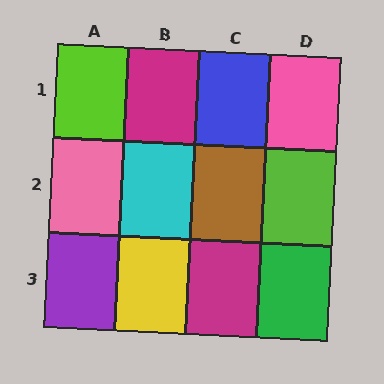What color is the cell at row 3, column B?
Yellow.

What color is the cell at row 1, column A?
Lime.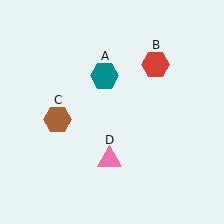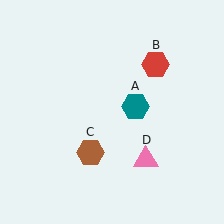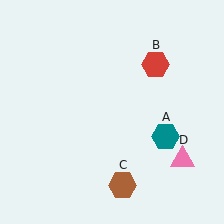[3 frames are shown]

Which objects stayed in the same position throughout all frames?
Red hexagon (object B) remained stationary.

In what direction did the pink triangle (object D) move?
The pink triangle (object D) moved right.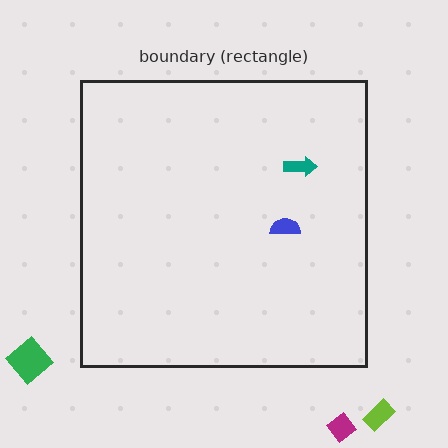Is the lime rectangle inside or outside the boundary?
Outside.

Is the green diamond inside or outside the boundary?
Outside.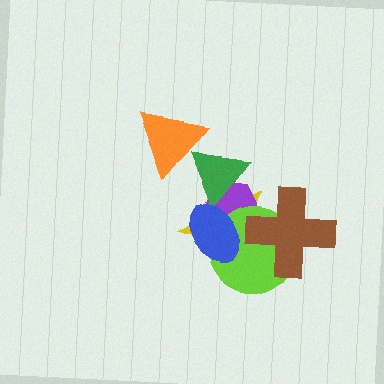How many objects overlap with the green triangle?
4 objects overlap with the green triangle.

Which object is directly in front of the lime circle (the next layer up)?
The brown cross is directly in front of the lime circle.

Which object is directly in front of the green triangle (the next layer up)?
The orange triangle is directly in front of the green triangle.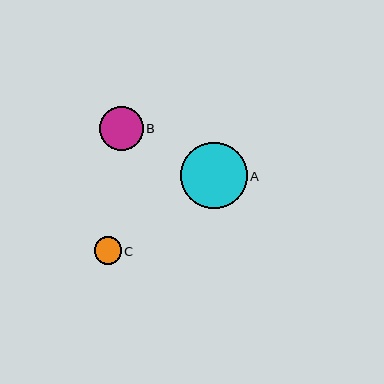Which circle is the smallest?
Circle C is the smallest with a size of approximately 27 pixels.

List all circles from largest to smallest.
From largest to smallest: A, B, C.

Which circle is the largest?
Circle A is the largest with a size of approximately 67 pixels.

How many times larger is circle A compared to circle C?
Circle A is approximately 2.4 times the size of circle C.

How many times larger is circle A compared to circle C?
Circle A is approximately 2.4 times the size of circle C.